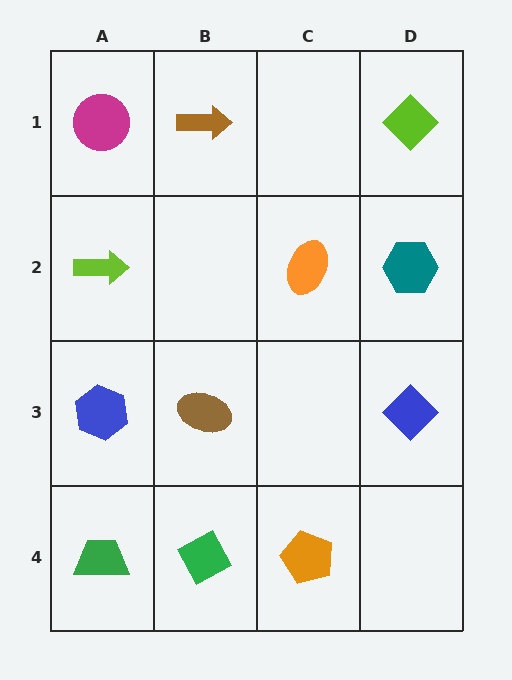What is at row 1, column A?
A magenta circle.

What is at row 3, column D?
A blue diamond.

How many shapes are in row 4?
3 shapes.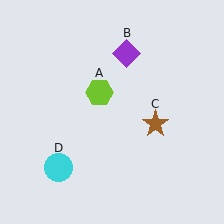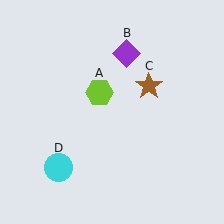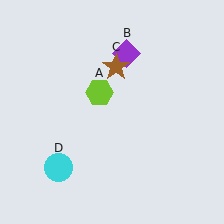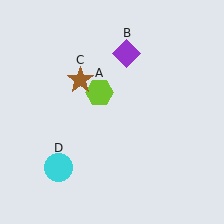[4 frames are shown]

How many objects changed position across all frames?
1 object changed position: brown star (object C).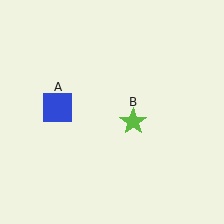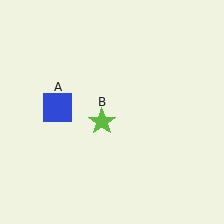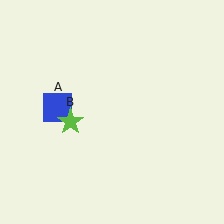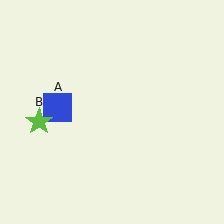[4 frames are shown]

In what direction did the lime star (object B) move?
The lime star (object B) moved left.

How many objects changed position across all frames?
1 object changed position: lime star (object B).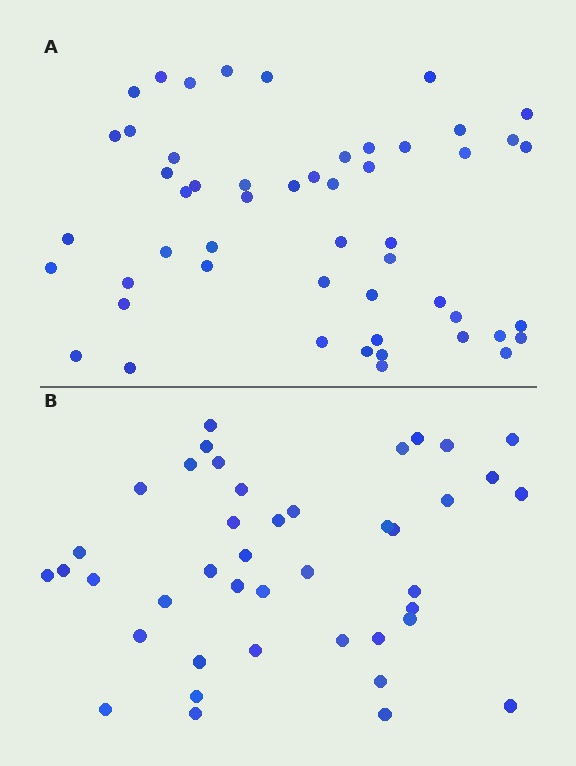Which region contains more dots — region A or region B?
Region A (the top region) has more dots.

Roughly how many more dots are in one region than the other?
Region A has roughly 10 or so more dots than region B.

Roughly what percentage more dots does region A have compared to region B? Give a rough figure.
About 25% more.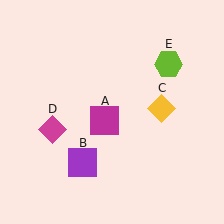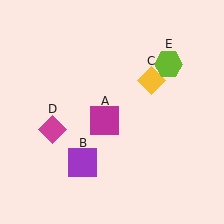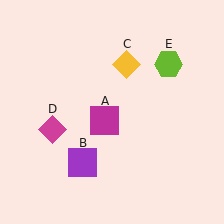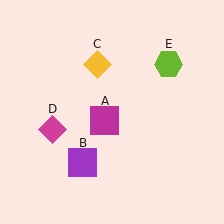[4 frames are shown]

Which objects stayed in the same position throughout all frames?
Magenta square (object A) and purple square (object B) and magenta diamond (object D) and lime hexagon (object E) remained stationary.